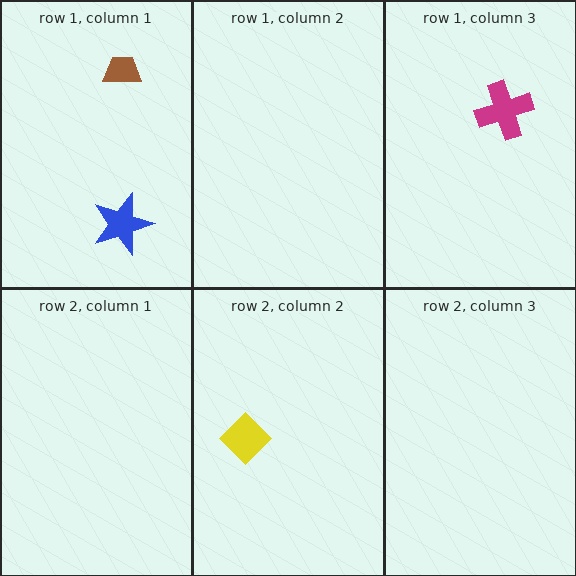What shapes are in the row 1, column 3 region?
The magenta cross.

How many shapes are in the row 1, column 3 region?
1.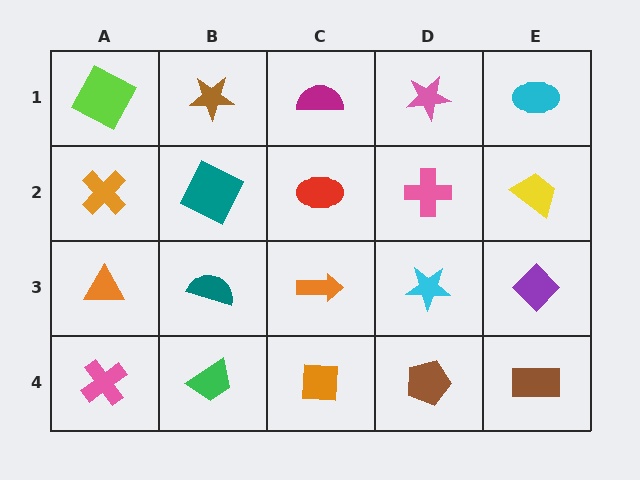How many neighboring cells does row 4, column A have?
2.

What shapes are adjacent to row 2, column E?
A cyan ellipse (row 1, column E), a purple diamond (row 3, column E), a pink cross (row 2, column D).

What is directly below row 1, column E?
A yellow trapezoid.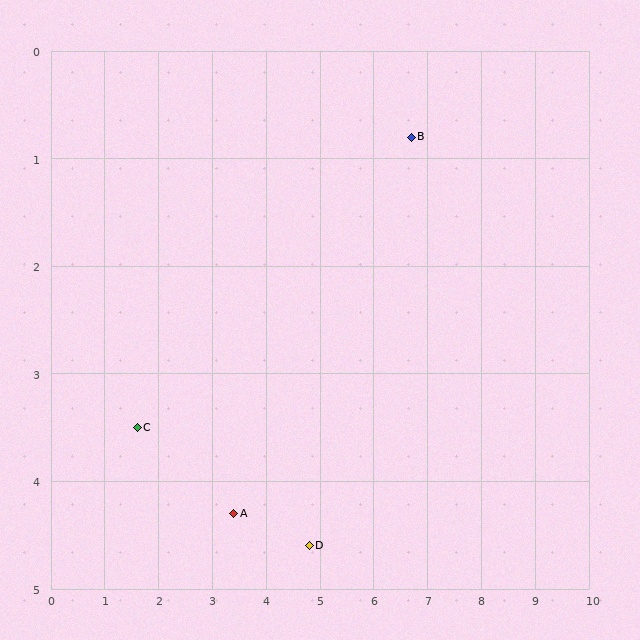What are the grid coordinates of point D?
Point D is at approximately (4.8, 4.6).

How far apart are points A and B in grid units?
Points A and B are about 4.8 grid units apart.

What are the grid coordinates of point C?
Point C is at approximately (1.6, 3.5).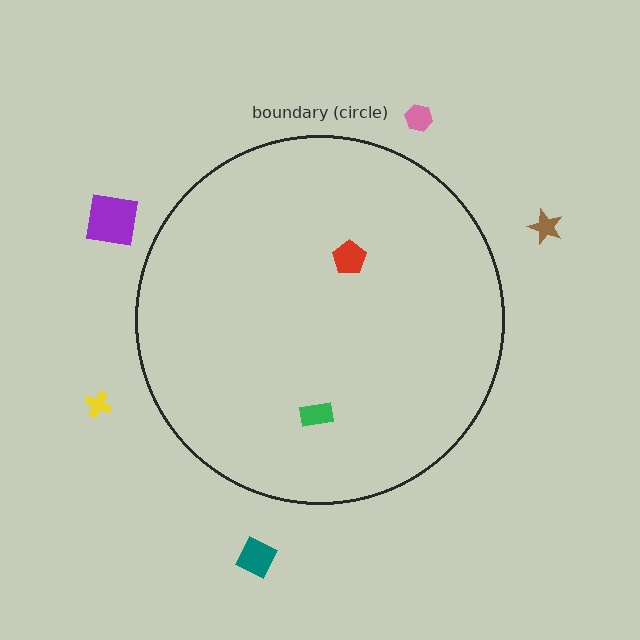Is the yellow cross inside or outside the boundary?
Outside.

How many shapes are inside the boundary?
2 inside, 5 outside.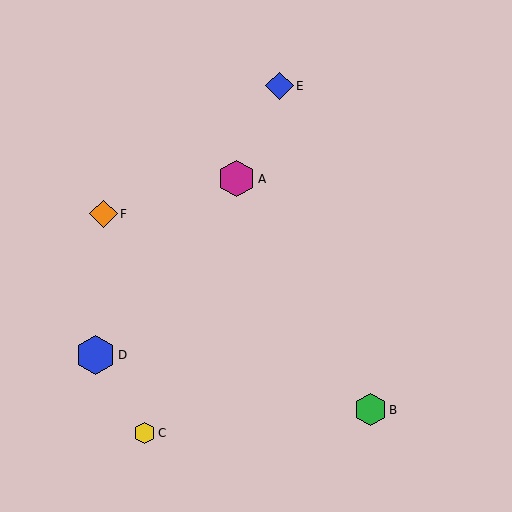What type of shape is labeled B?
Shape B is a green hexagon.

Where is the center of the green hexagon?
The center of the green hexagon is at (370, 410).